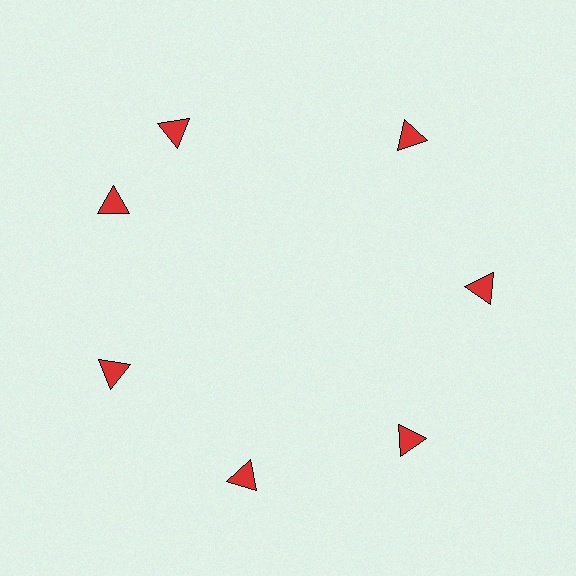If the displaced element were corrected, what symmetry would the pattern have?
It would have 7-fold rotational symmetry — the pattern would map onto itself every 51 degrees.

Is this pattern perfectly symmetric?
No. The 7 red triangles are arranged in a ring, but one element near the 12 o'clock position is rotated out of alignment along the ring, breaking the 7-fold rotational symmetry.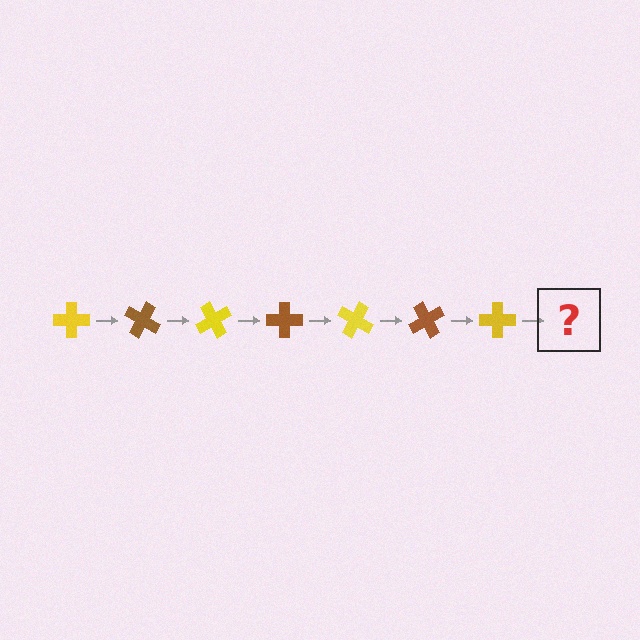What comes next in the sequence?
The next element should be a brown cross, rotated 210 degrees from the start.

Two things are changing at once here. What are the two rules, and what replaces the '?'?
The two rules are that it rotates 30 degrees each step and the color cycles through yellow and brown. The '?' should be a brown cross, rotated 210 degrees from the start.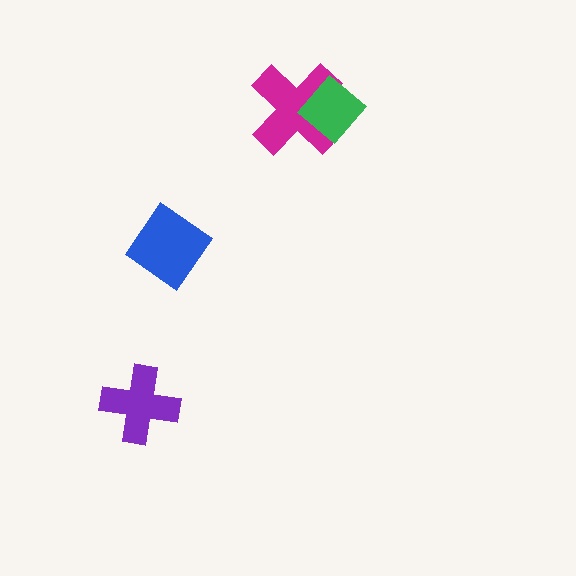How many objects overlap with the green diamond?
1 object overlaps with the green diamond.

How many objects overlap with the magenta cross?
1 object overlaps with the magenta cross.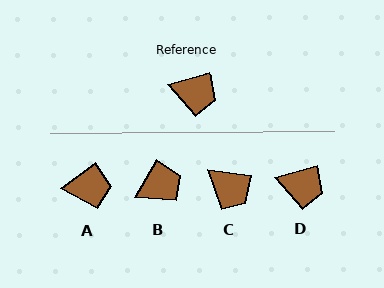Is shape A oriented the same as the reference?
No, it is off by about 22 degrees.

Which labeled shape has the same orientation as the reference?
D.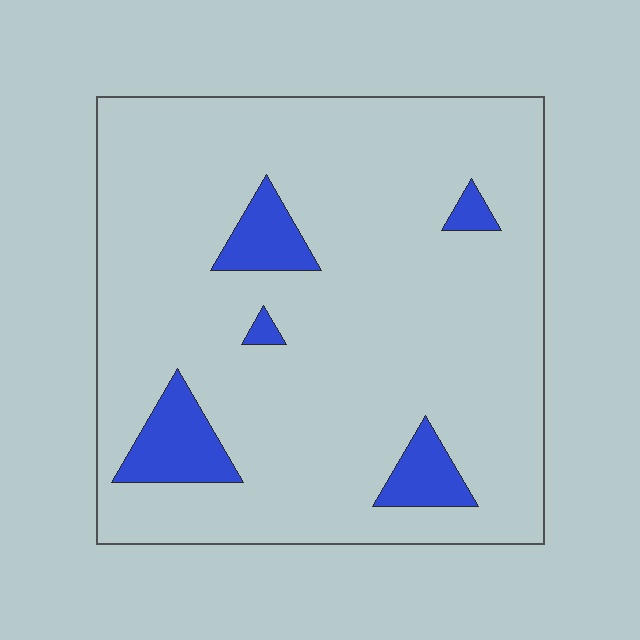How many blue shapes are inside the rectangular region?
5.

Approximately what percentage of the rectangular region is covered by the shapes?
Approximately 10%.